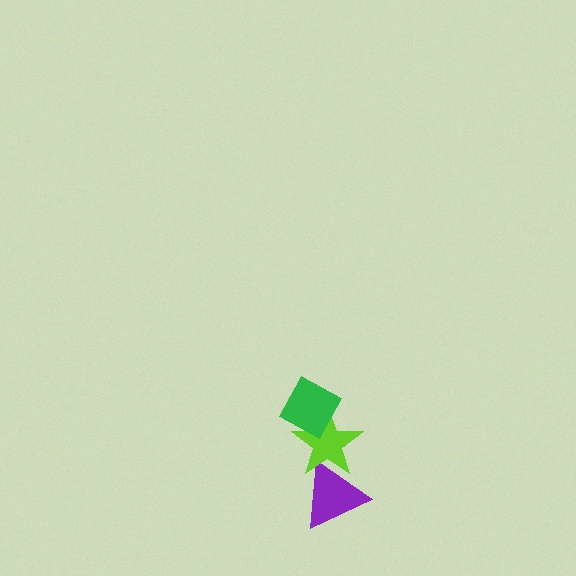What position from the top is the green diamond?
The green diamond is 1st from the top.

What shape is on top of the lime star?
The green diamond is on top of the lime star.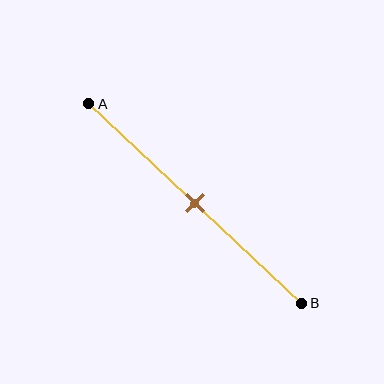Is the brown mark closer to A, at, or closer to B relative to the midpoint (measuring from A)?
The brown mark is approximately at the midpoint of segment AB.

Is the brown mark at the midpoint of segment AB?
Yes, the mark is approximately at the midpoint.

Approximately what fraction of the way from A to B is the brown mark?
The brown mark is approximately 50% of the way from A to B.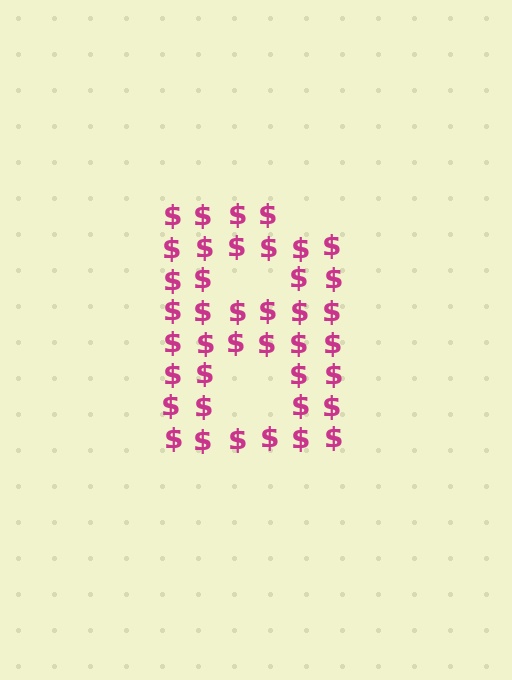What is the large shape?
The large shape is the letter B.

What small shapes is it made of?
It is made of small dollar signs.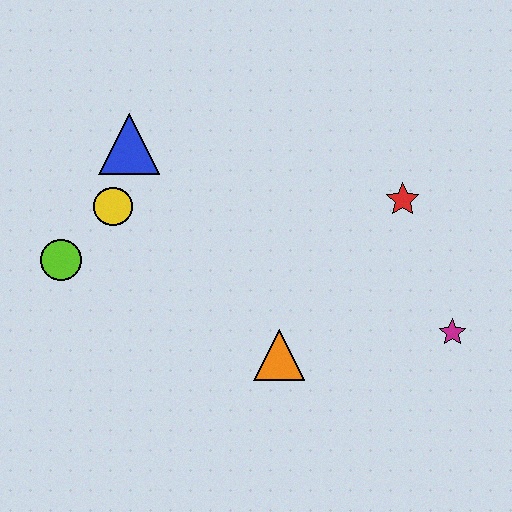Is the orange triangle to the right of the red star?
No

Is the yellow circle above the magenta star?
Yes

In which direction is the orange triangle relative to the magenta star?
The orange triangle is to the left of the magenta star.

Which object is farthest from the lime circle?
The magenta star is farthest from the lime circle.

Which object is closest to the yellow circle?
The blue triangle is closest to the yellow circle.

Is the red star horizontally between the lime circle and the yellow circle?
No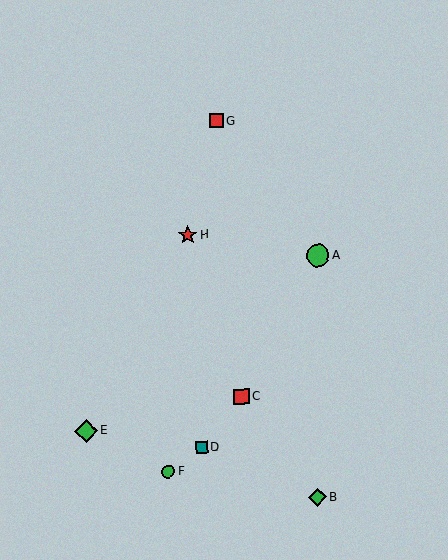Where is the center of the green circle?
The center of the green circle is at (168, 472).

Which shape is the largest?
The green circle (labeled A) is the largest.